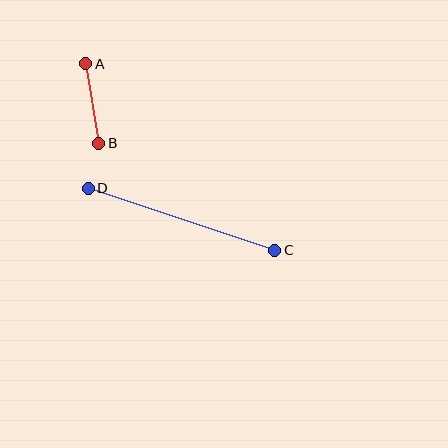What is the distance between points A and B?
The distance is approximately 81 pixels.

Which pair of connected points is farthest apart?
Points C and D are farthest apart.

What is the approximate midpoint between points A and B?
The midpoint is at approximately (92, 104) pixels.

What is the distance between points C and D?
The distance is approximately 197 pixels.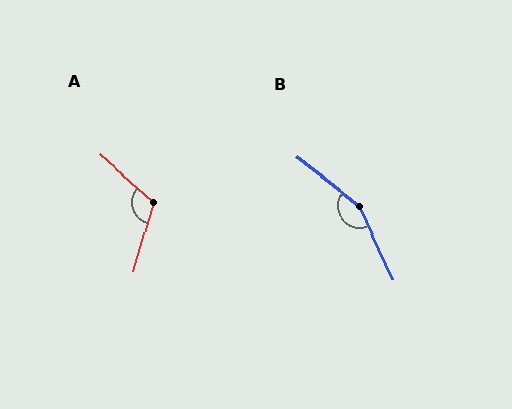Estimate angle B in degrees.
Approximately 153 degrees.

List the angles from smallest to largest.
A (116°), B (153°).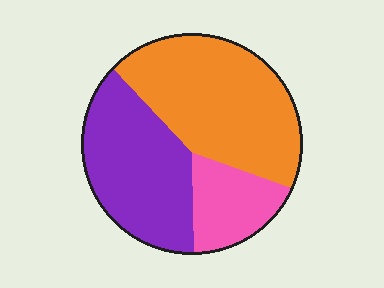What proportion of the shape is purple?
Purple takes up about three eighths (3/8) of the shape.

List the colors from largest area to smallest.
From largest to smallest: orange, purple, pink.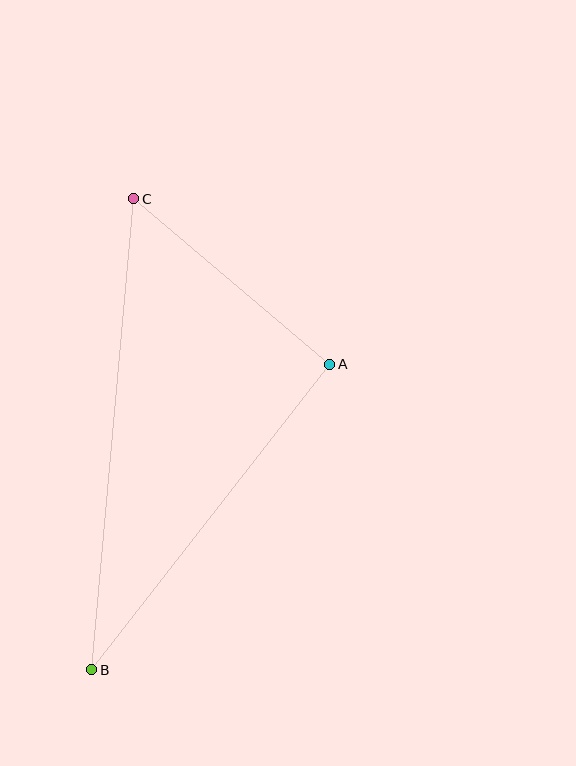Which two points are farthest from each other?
Points B and C are farthest from each other.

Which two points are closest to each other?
Points A and C are closest to each other.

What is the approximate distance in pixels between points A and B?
The distance between A and B is approximately 387 pixels.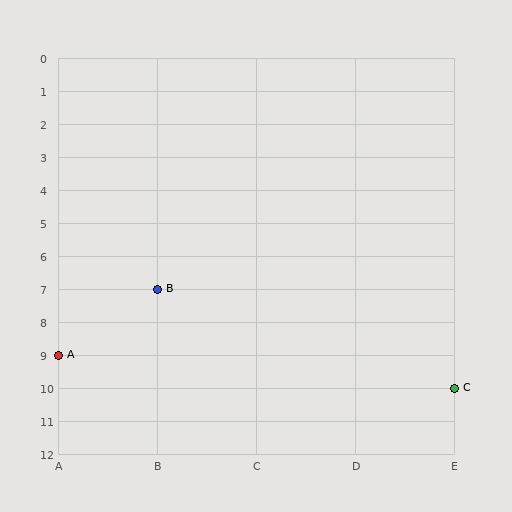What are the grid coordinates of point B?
Point B is at grid coordinates (B, 7).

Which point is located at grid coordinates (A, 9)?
Point A is at (A, 9).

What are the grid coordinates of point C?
Point C is at grid coordinates (E, 10).